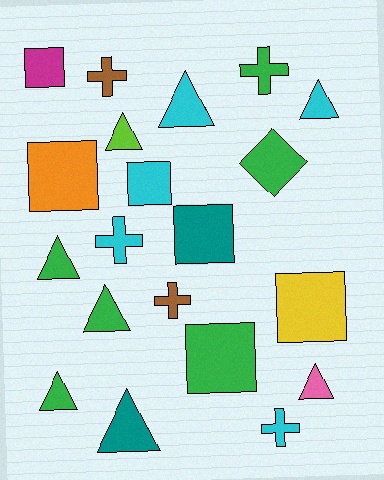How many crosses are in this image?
There are 5 crosses.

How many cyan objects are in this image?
There are 5 cyan objects.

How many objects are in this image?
There are 20 objects.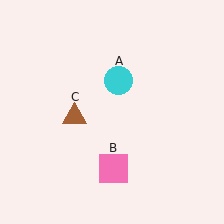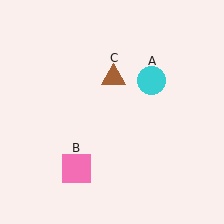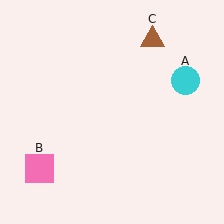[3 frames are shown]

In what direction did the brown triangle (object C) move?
The brown triangle (object C) moved up and to the right.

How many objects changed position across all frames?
3 objects changed position: cyan circle (object A), pink square (object B), brown triangle (object C).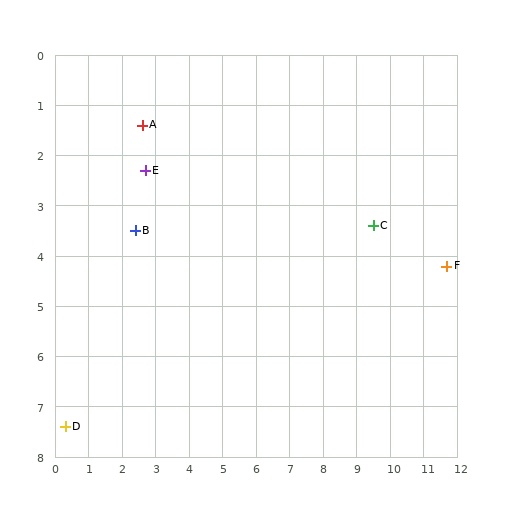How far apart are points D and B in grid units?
Points D and B are about 4.4 grid units apart.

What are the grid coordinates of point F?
Point F is at approximately (11.7, 4.2).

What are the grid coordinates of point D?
Point D is at approximately (0.3, 7.4).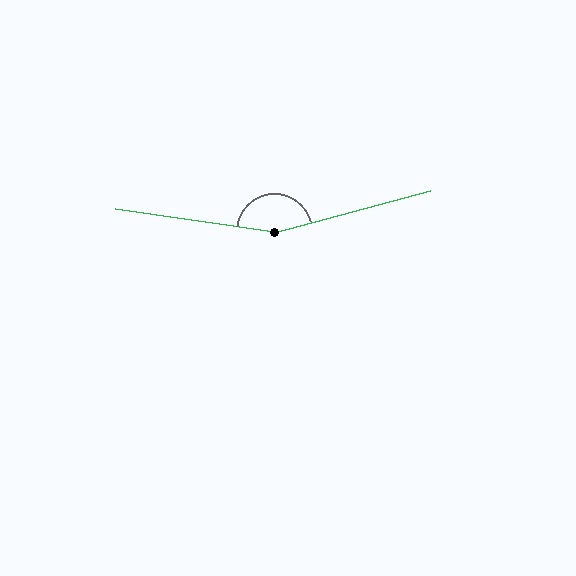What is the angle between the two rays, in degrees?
Approximately 157 degrees.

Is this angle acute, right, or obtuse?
It is obtuse.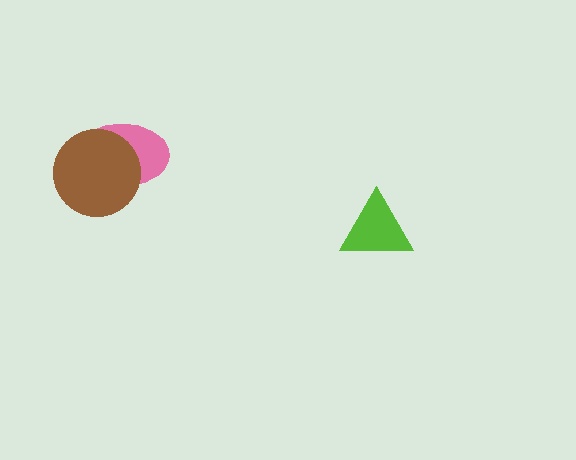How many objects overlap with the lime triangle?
0 objects overlap with the lime triangle.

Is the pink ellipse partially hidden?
Yes, it is partially covered by another shape.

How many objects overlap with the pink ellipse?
1 object overlaps with the pink ellipse.